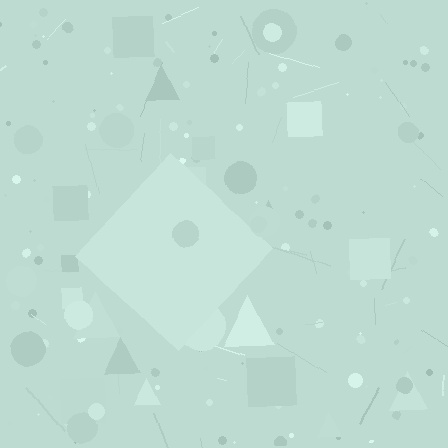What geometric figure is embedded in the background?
A diamond is embedded in the background.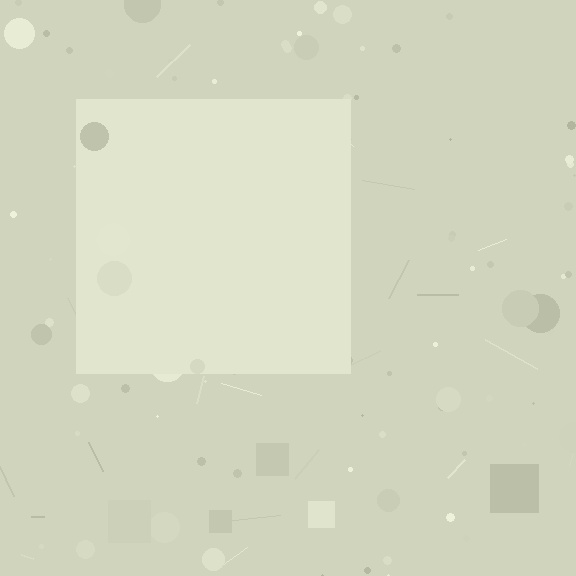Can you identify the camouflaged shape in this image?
The camouflaged shape is a square.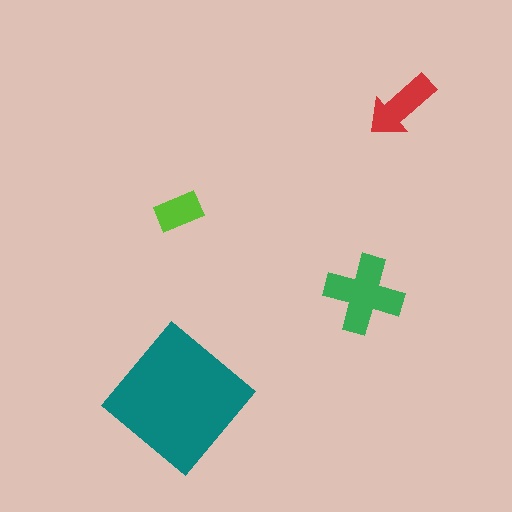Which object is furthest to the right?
The red arrow is rightmost.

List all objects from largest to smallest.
The teal diamond, the green cross, the red arrow, the lime rectangle.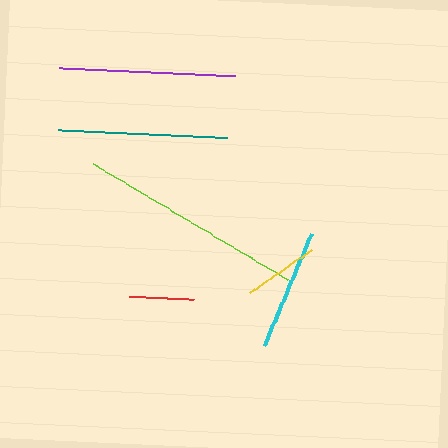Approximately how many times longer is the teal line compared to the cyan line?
The teal line is approximately 1.4 times the length of the cyan line.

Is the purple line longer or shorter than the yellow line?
The purple line is longer than the yellow line.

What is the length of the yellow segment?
The yellow segment is approximately 76 pixels long.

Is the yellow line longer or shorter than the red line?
The yellow line is longer than the red line.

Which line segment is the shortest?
The red line is the shortest at approximately 64 pixels.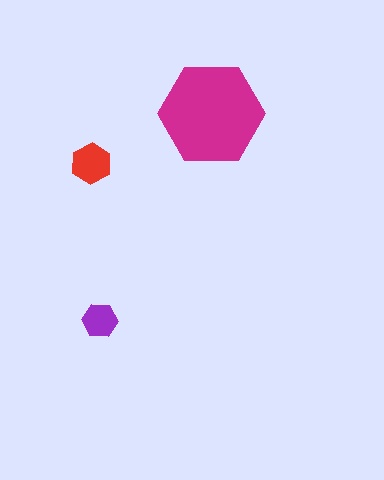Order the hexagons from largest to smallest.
the magenta one, the red one, the purple one.